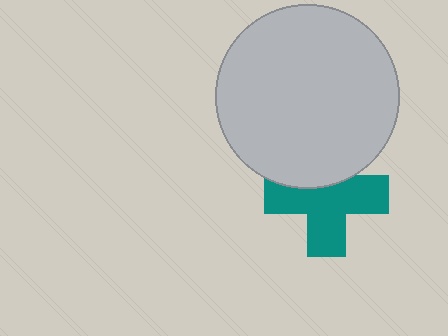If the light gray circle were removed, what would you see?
You would see the complete teal cross.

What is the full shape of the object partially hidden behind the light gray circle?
The partially hidden object is a teal cross.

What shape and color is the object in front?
The object in front is a light gray circle.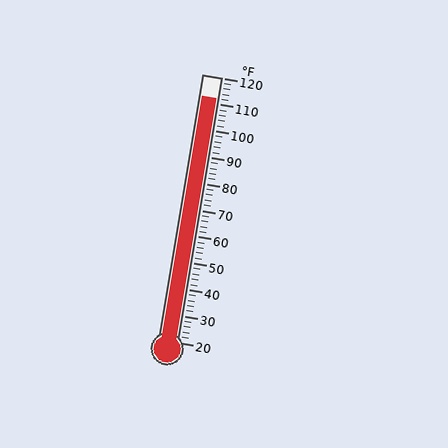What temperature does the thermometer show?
The thermometer shows approximately 112°F.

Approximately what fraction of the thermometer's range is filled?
The thermometer is filled to approximately 90% of its range.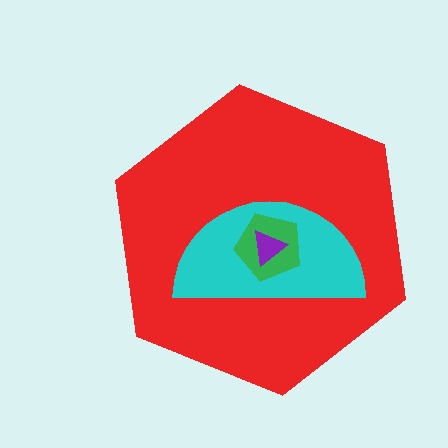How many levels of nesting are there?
4.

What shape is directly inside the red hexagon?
The cyan semicircle.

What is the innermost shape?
The purple triangle.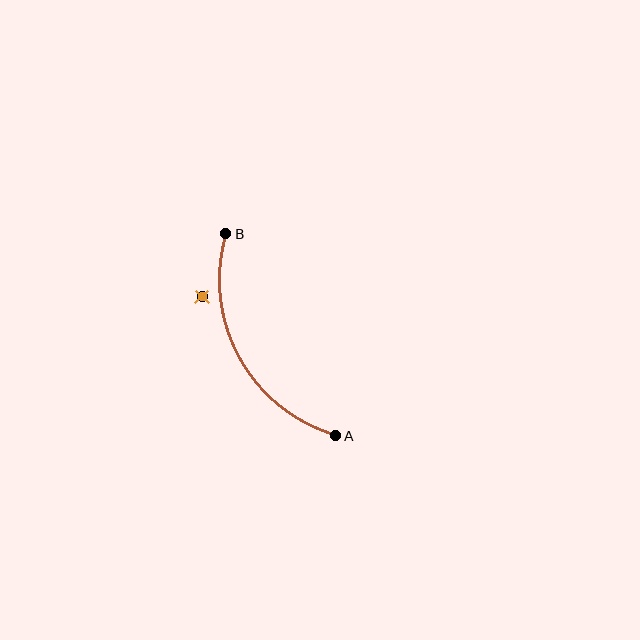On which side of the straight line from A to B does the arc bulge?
The arc bulges to the left of the straight line connecting A and B.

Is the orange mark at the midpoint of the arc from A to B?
No — the orange mark does not lie on the arc at all. It sits slightly outside the curve.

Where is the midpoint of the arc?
The arc midpoint is the point on the curve farthest from the straight line joining A and B. It sits to the left of that line.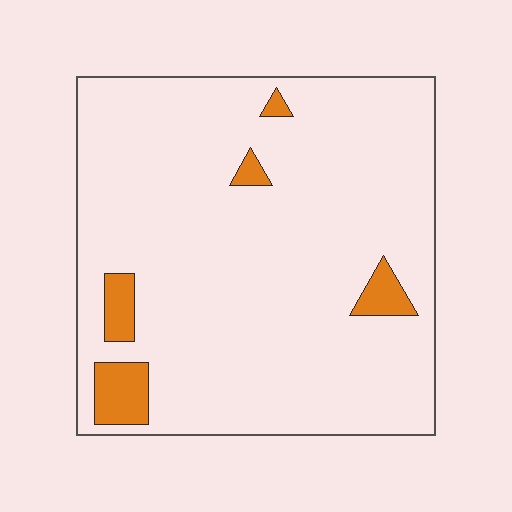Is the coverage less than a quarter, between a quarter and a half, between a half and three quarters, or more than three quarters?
Less than a quarter.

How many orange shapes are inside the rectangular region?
5.